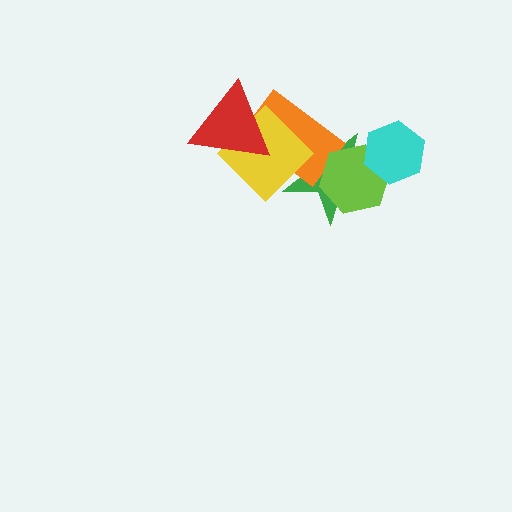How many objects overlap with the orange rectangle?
3 objects overlap with the orange rectangle.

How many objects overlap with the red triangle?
2 objects overlap with the red triangle.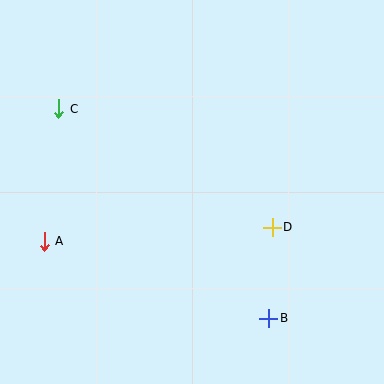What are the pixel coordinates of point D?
Point D is at (272, 227).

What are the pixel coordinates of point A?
Point A is at (44, 241).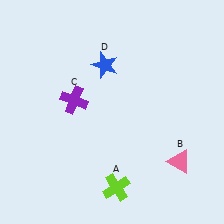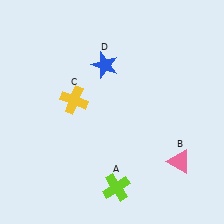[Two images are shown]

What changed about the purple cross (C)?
In Image 1, C is purple. In Image 2, it changed to yellow.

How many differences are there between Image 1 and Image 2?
There is 1 difference between the two images.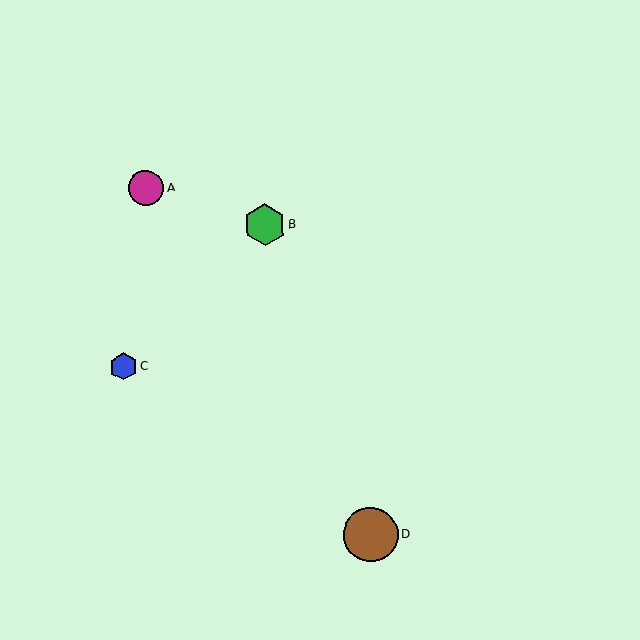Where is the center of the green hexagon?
The center of the green hexagon is at (265, 225).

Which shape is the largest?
The brown circle (labeled D) is the largest.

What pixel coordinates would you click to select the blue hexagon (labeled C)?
Click at (123, 367) to select the blue hexagon C.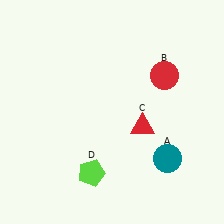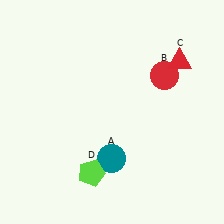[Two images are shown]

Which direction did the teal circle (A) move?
The teal circle (A) moved left.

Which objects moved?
The objects that moved are: the teal circle (A), the red triangle (C).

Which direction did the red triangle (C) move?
The red triangle (C) moved up.